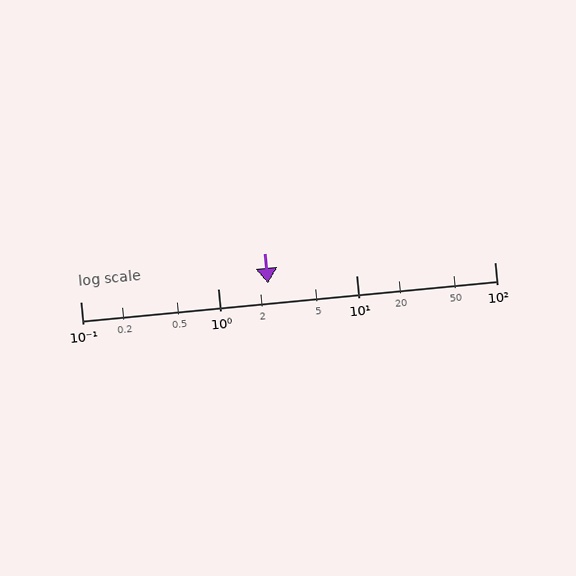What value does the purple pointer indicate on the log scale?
The pointer indicates approximately 2.3.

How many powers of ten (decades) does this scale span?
The scale spans 3 decades, from 0.1 to 100.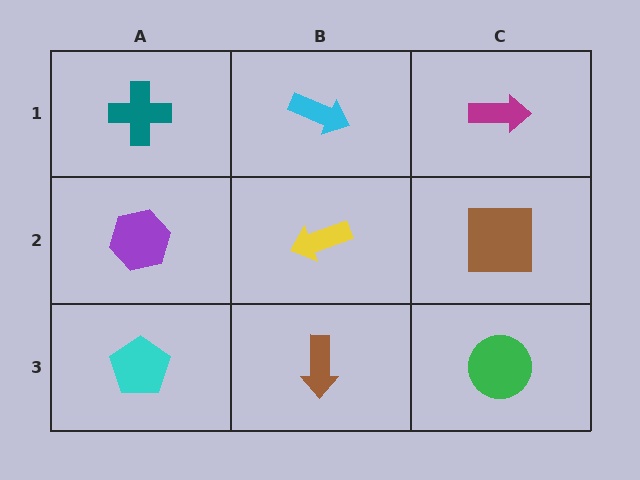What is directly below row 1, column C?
A brown square.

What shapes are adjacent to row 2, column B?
A cyan arrow (row 1, column B), a brown arrow (row 3, column B), a purple hexagon (row 2, column A), a brown square (row 2, column C).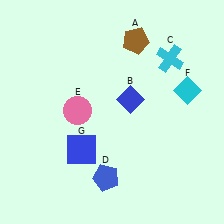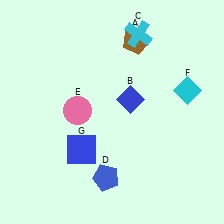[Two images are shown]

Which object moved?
The cyan cross (C) moved left.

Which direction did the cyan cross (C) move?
The cyan cross (C) moved left.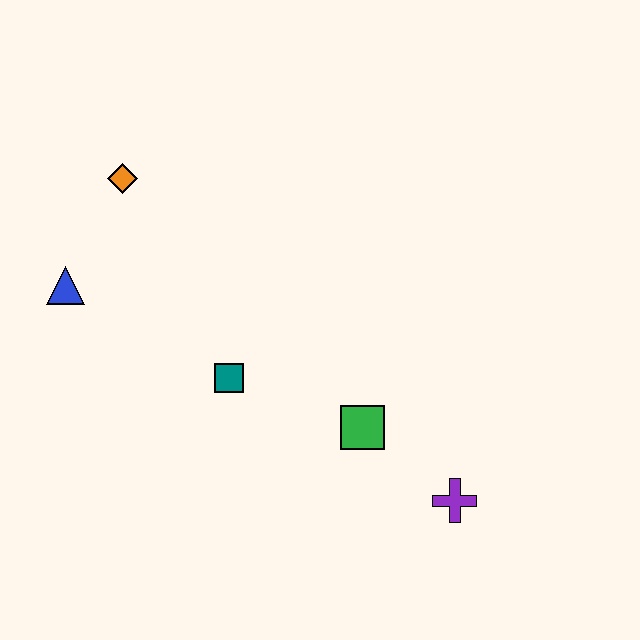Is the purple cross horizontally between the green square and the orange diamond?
No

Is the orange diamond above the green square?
Yes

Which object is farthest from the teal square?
The purple cross is farthest from the teal square.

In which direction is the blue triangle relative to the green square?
The blue triangle is to the left of the green square.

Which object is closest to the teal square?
The green square is closest to the teal square.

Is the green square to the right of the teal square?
Yes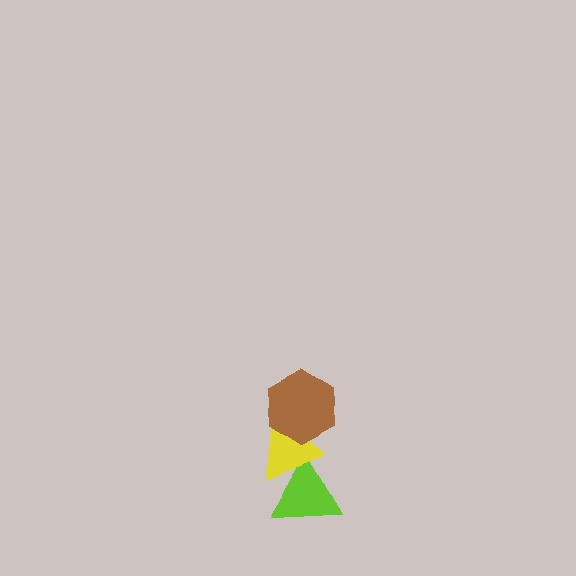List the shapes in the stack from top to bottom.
From top to bottom: the brown hexagon, the yellow triangle, the lime triangle.